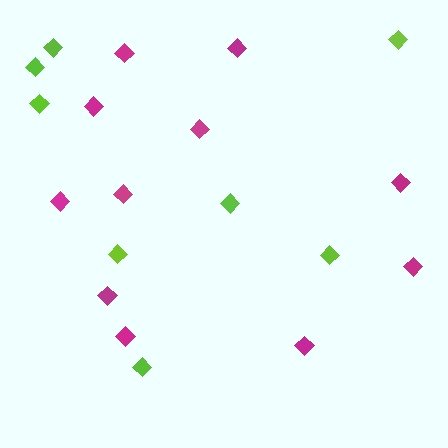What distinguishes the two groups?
There are 2 groups: one group of lime diamonds (8) and one group of magenta diamonds (11).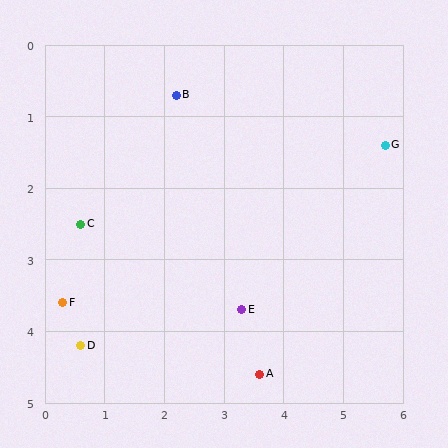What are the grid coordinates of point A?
Point A is at approximately (3.6, 4.6).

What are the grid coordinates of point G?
Point G is at approximately (5.7, 1.4).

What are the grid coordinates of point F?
Point F is at approximately (0.3, 3.6).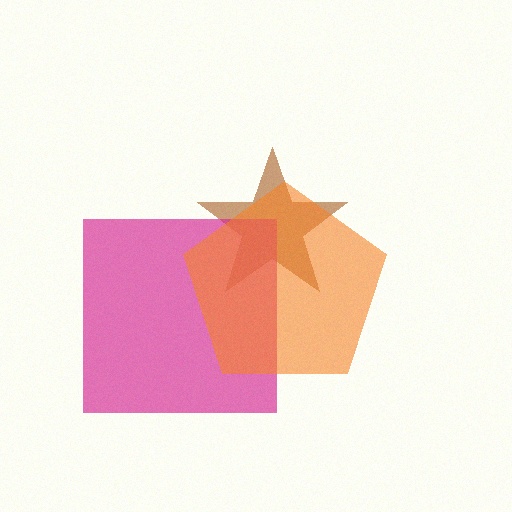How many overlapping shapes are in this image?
There are 3 overlapping shapes in the image.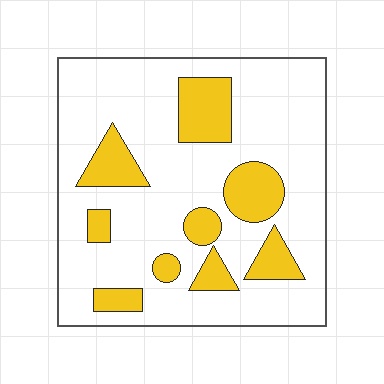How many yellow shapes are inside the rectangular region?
9.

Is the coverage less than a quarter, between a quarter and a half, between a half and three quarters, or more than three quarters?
Less than a quarter.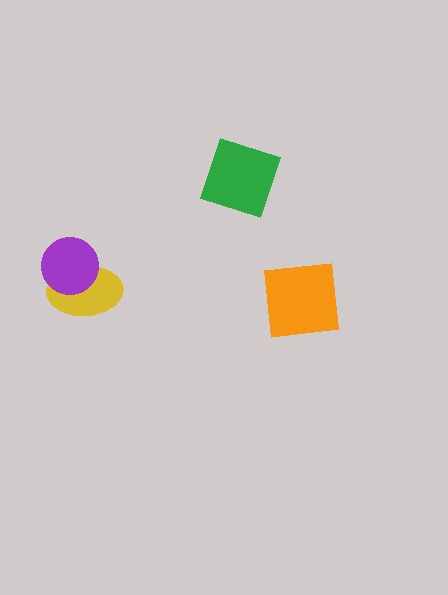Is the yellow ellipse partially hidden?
Yes, it is partially covered by another shape.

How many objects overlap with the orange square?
0 objects overlap with the orange square.